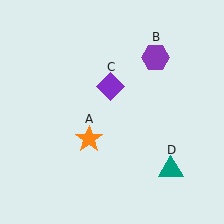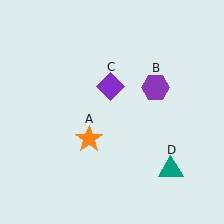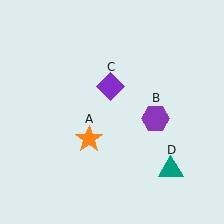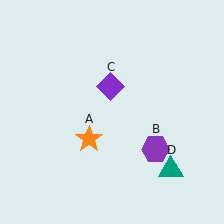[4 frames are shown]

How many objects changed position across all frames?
1 object changed position: purple hexagon (object B).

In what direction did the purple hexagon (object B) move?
The purple hexagon (object B) moved down.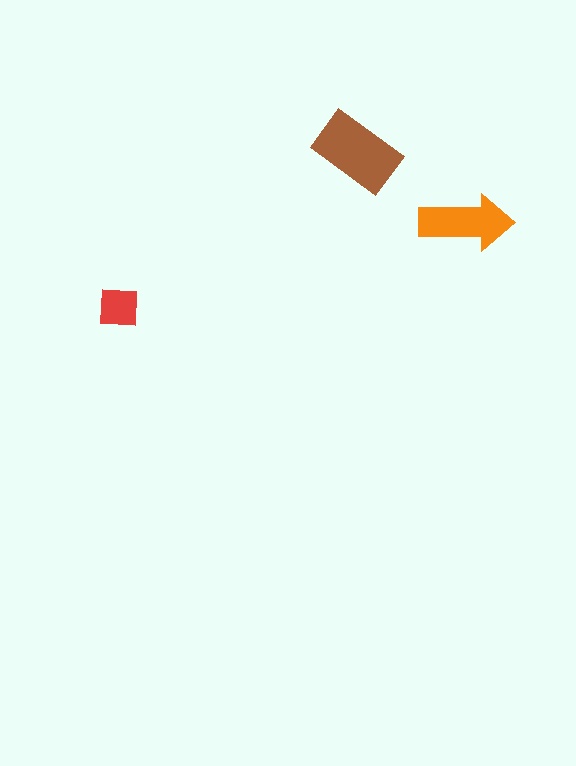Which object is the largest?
The brown rectangle.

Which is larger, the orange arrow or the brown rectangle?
The brown rectangle.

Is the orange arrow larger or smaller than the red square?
Larger.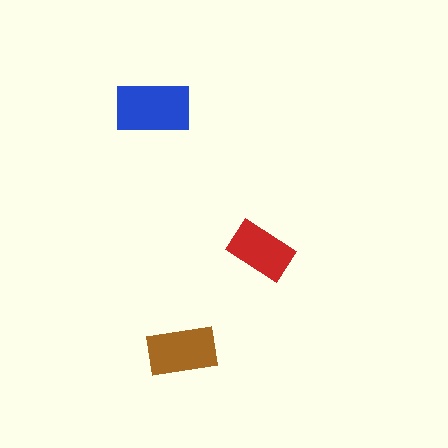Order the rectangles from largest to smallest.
the blue one, the brown one, the red one.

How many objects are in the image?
There are 3 objects in the image.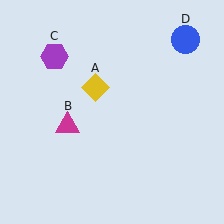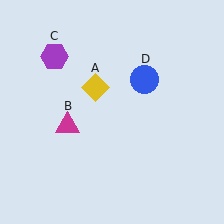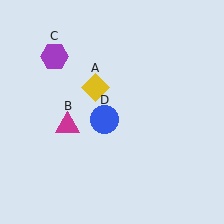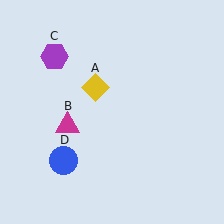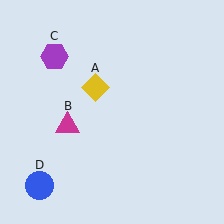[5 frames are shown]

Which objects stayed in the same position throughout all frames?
Yellow diamond (object A) and magenta triangle (object B) and purple hexagon (object C) remained stationary.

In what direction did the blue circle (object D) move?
The blue circle (object D) moved down and to the left.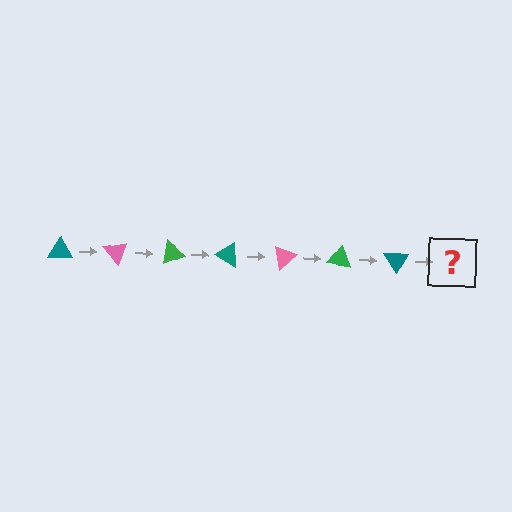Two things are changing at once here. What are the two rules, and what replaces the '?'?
The two rules are that it rotates 50 degrees each step and the color cycles through teal, pink, and green. The '?' should be a pink triangle, rotated 350 degrees from the start.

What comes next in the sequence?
The next element should be a pink triangle, rotated 350 degrees from the start.